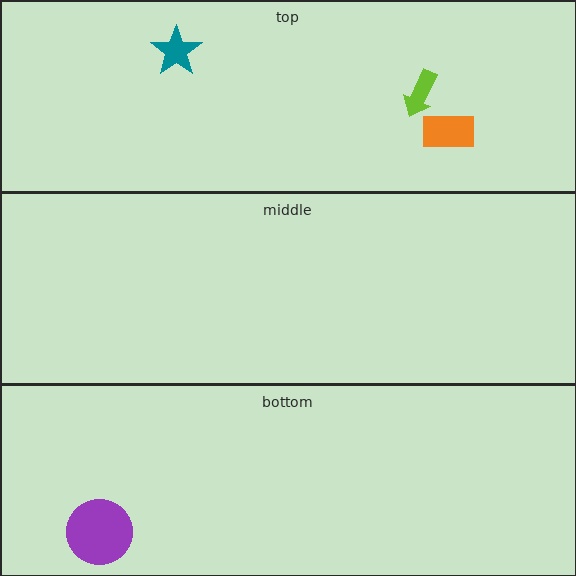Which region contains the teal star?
The top region.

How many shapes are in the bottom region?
1.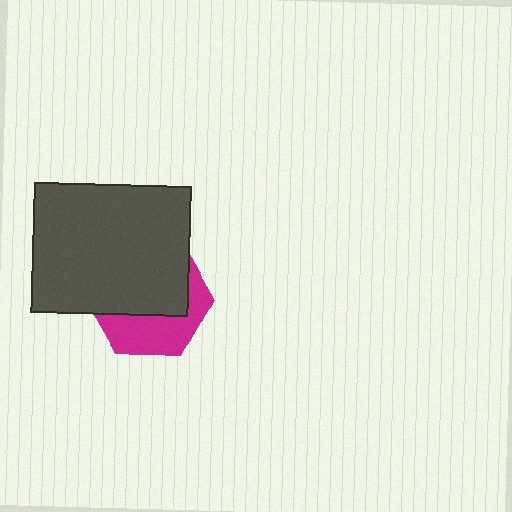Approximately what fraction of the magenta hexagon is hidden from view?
Roughly 60% of the magenta hexagon is hidden behind the dark gray rectangle.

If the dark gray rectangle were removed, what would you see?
You would see the complete magenta hexagon.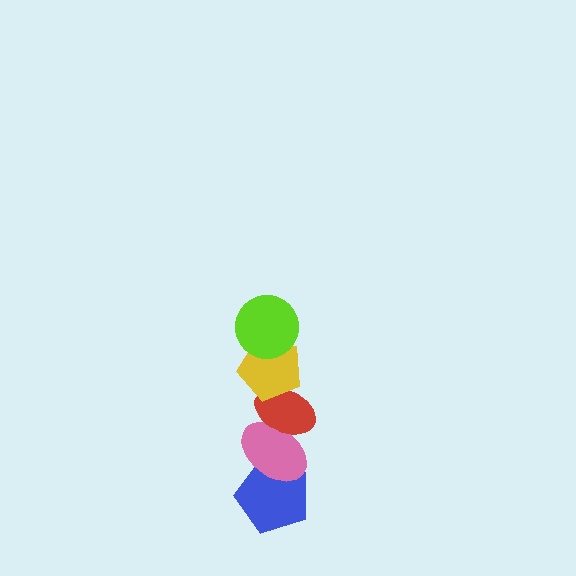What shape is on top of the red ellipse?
The yellow pentagon is on top of the red ellipse.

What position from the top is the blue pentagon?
The blue pentagon is 5th from the top.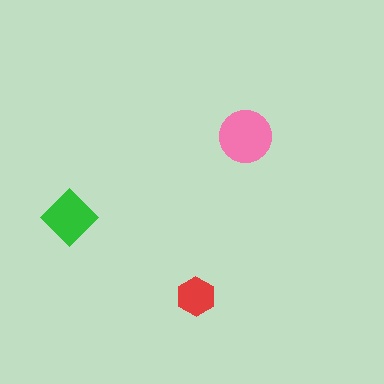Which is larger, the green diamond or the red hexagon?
The green diamond.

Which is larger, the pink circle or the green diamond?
The pink circle.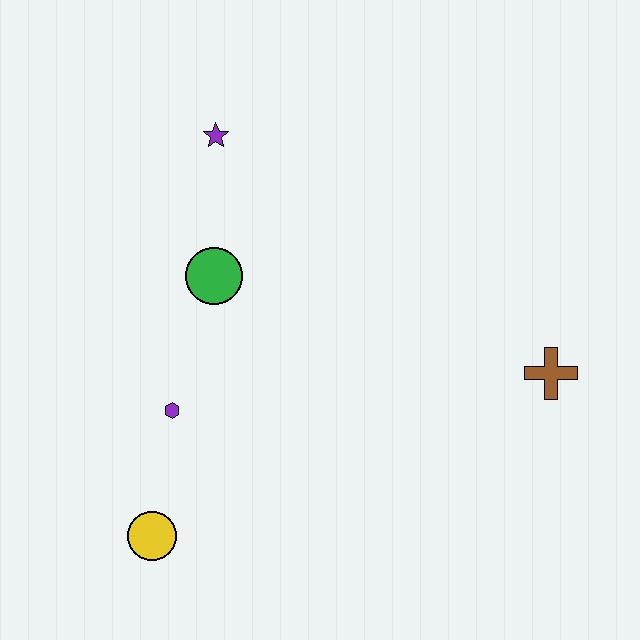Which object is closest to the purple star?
The green circle is closest to the purple star.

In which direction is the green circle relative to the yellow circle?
The green circle is above the yellow circle.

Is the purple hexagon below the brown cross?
Yes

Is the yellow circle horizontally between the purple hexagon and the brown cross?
No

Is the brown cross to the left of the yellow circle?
No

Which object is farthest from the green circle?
The brown cross is farthest from the green circle.